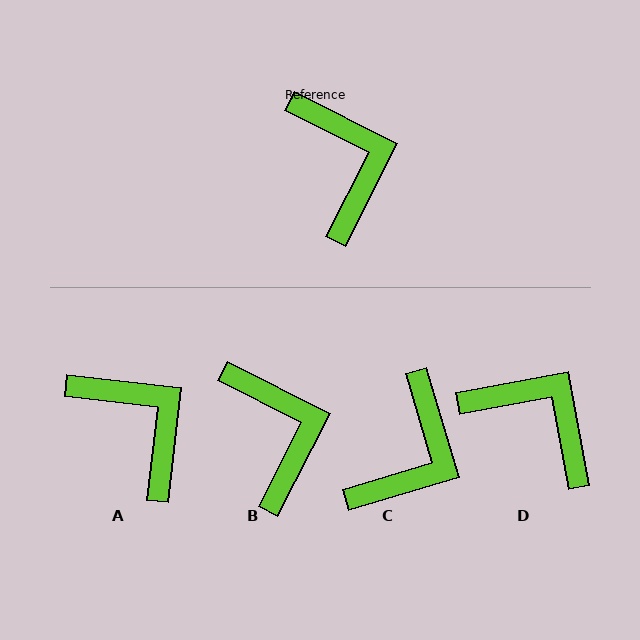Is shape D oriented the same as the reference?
No, it is off by about 37 degrees.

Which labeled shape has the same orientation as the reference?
B.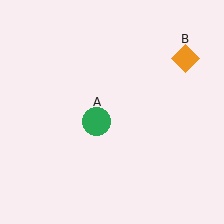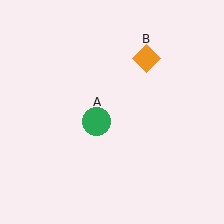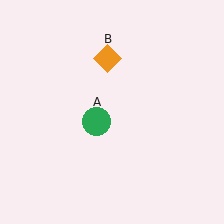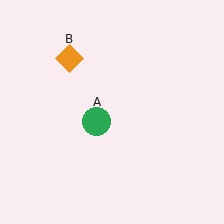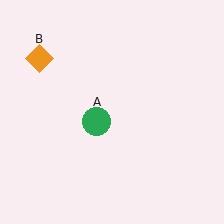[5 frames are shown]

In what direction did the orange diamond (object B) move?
The orange diamond (object B) moved left.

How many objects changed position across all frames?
1 object changed position: orange diamond (object B).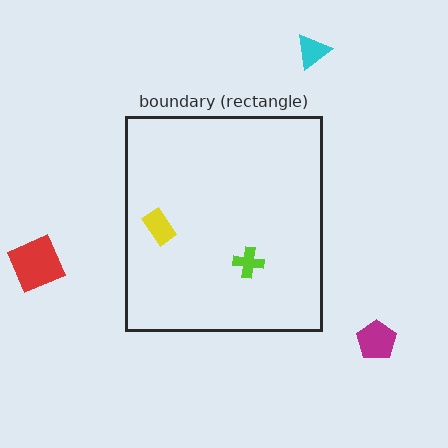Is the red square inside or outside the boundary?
Outside.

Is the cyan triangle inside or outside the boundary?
Outside.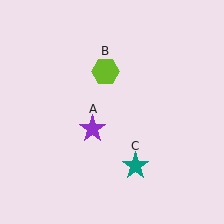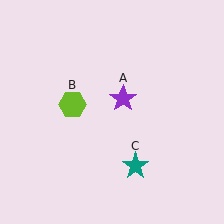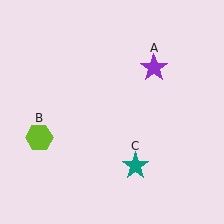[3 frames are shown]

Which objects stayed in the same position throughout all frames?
Teal star (object C) remained stationary.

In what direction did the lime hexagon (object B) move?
The lime hexagon (object B) moved down and to the left.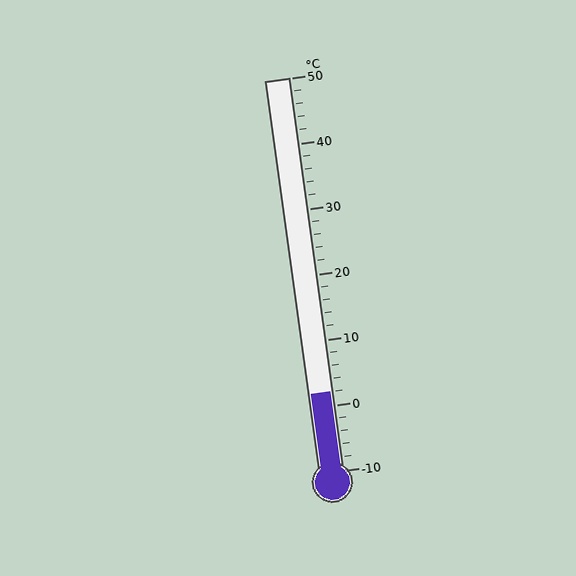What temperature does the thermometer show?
The thermometer shows approximately 2°C.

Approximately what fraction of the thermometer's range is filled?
The thermometer is filled to approximately 20% of its range.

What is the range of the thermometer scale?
The thermometer scale ranges from -10°C to 50°C.